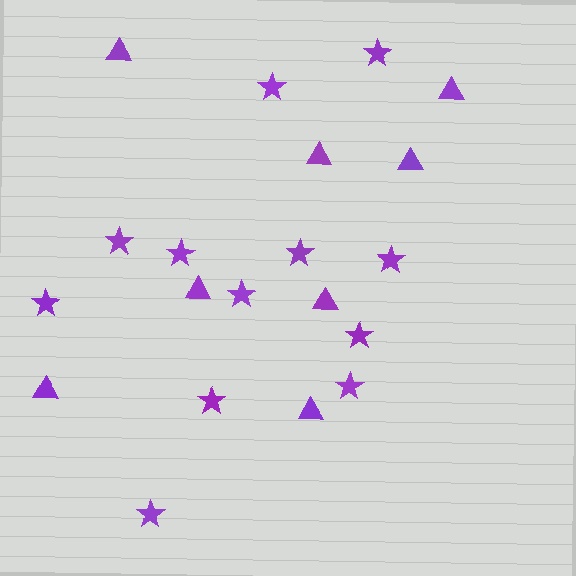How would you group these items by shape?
There are 2 groups: one group of triangles (8) and one group of stars (12).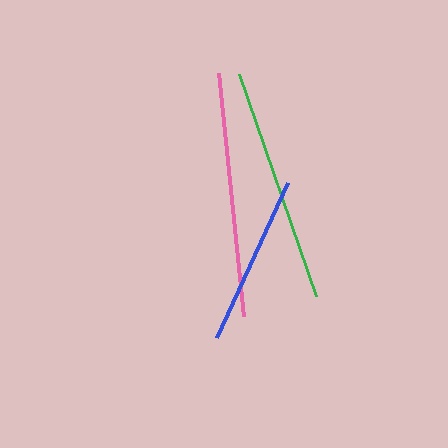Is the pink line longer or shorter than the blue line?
The pink line is longer than the blue line.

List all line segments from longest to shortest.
From longest to shortest: pink, green, blue.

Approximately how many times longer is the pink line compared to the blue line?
The pink line is approximately 1.4 times the length of the blue line.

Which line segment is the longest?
The pink line is the longest at approximately 244 pixels.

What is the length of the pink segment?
The pink segment is approximately 244 pixels long.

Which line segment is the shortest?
The blue line is the shortest at approximately 170 pixels.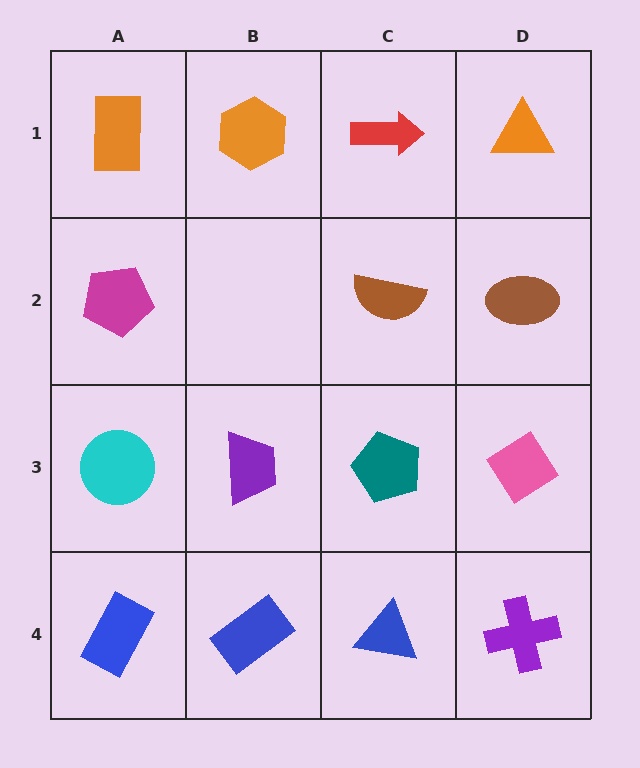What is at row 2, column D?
A brown ellipse.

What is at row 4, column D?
A purple cross.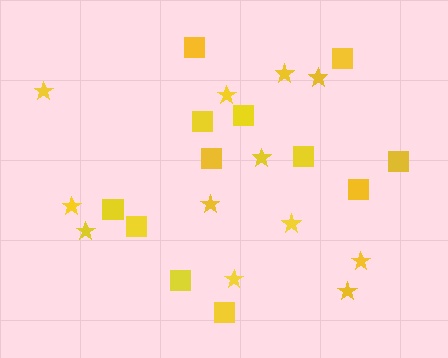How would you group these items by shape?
There are 2 groups: one group of stars (12) and one group of squares (12).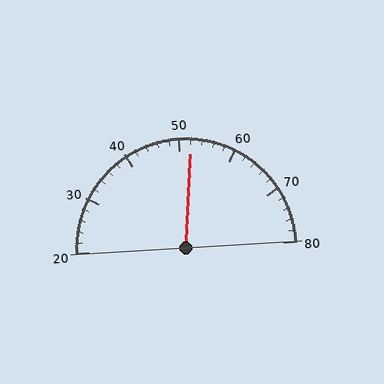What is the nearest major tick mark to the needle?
The nearest major tick mark is 50.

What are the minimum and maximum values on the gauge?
The gauge ranges from 20 to 80.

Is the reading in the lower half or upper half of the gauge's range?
The reading is in the upper half of the range (20 to 80).